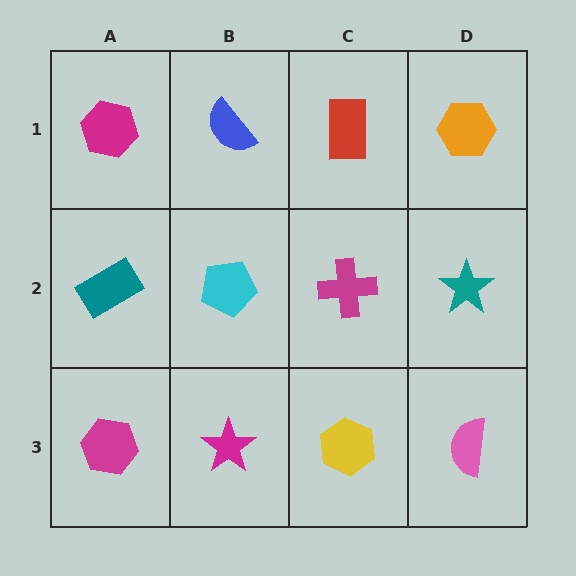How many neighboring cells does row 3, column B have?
3.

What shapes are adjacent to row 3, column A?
A teal rectangle (row 2, column A), a magenta star (row 3, column B).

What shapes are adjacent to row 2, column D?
An orange hexagon (row 1, column D), a pink semicircle (row 3, column D), a magenta cross (row 2, column C).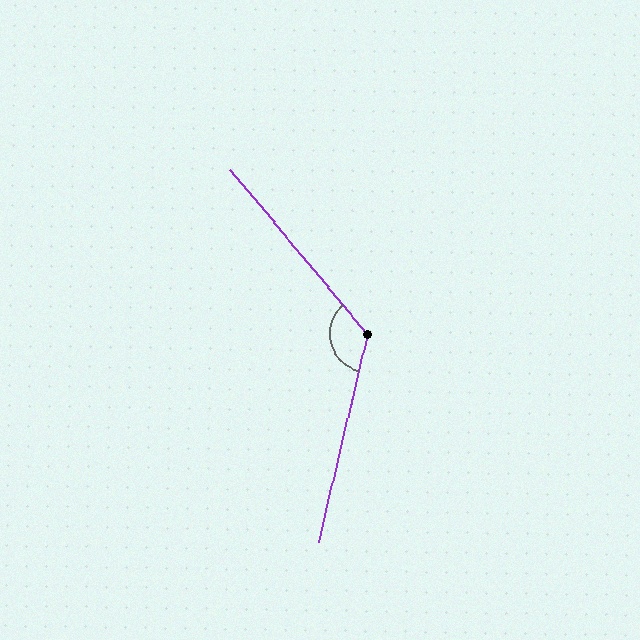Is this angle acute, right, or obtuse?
It is obtuse.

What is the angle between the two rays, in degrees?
Approximately 127 degrees.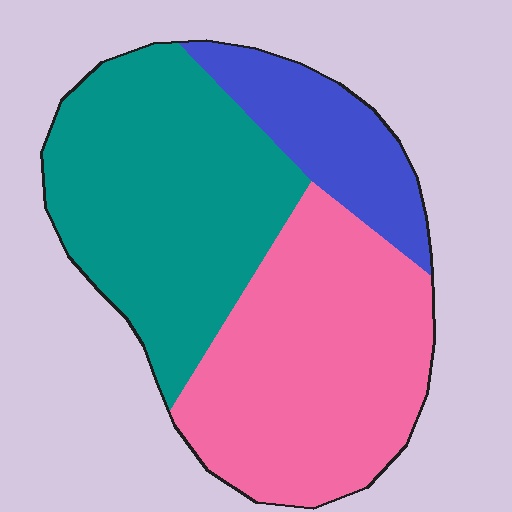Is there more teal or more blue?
Teal.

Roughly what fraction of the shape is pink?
Pink takes up between a quarter and a half of the shape.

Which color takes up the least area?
Blue, at roughly 15%.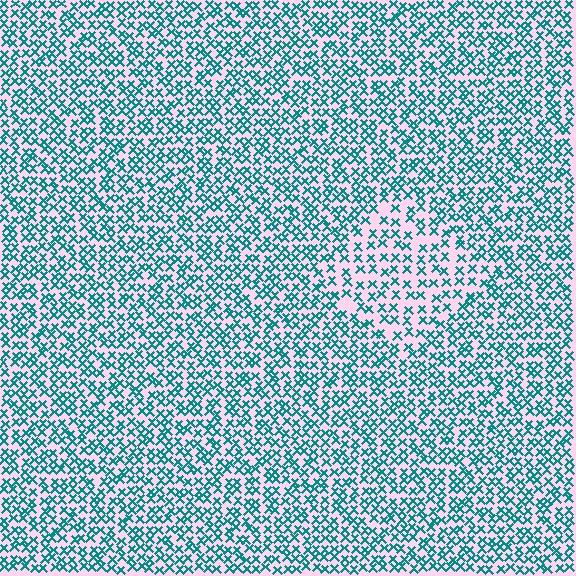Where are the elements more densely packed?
The elements are more densely packed outside the diamond boundary.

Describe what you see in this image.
The image contains small teal elements arranged at two different densities. A diamond-shaped region is visible where the elements are less densely packed than the surrounding area.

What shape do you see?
I see a diamond.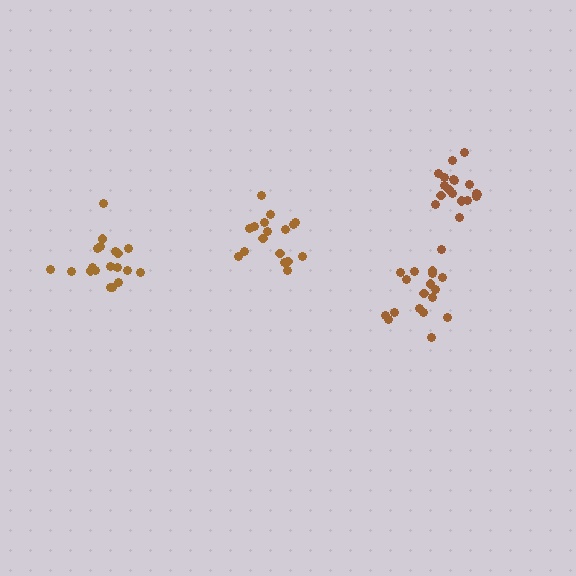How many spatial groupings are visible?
There are 4 spatial groupings.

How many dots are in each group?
Group 1: 19 dots, Group 2: 17 dots, Group 3: 19 dots, Group 4: 17 dots (72 total).